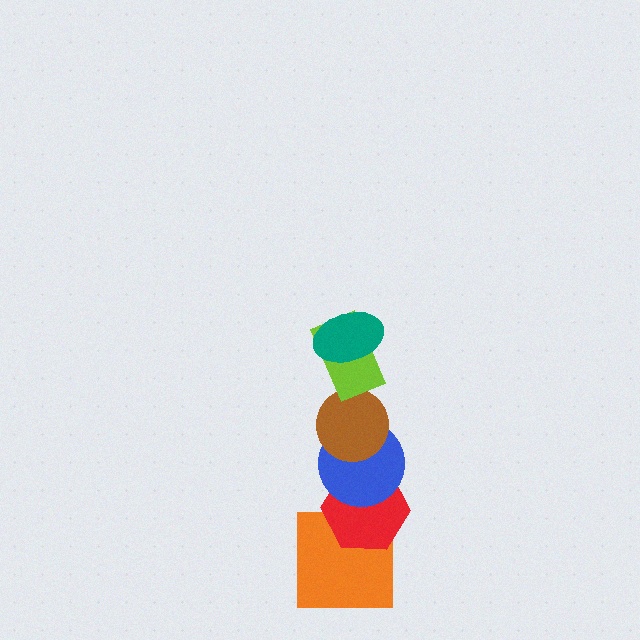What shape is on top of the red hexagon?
The blue circle is on top of the red hexagon.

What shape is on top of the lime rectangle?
The teal ellipse is on top of the lime rectangle.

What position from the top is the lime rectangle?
The lime rectangle is 2nd from the top.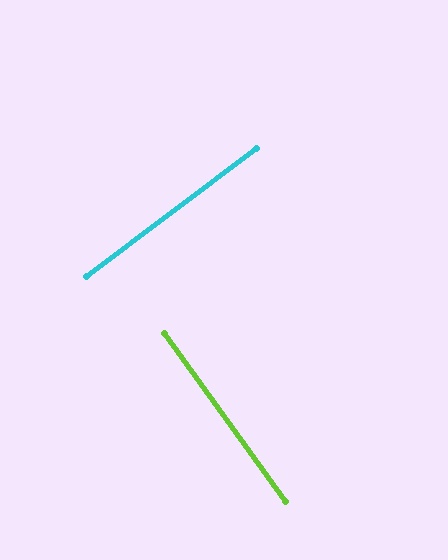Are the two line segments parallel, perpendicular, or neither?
Perpendicular — they meet at approximately 89°.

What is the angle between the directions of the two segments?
Approximately 89 degrees.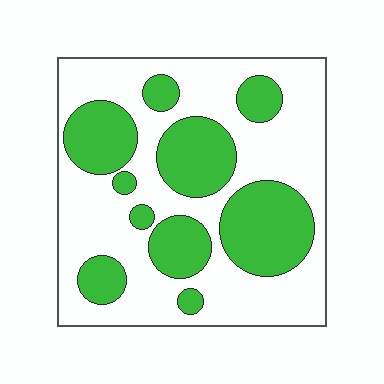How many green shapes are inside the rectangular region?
10.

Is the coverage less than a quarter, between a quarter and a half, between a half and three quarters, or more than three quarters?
Between a quarter and a half.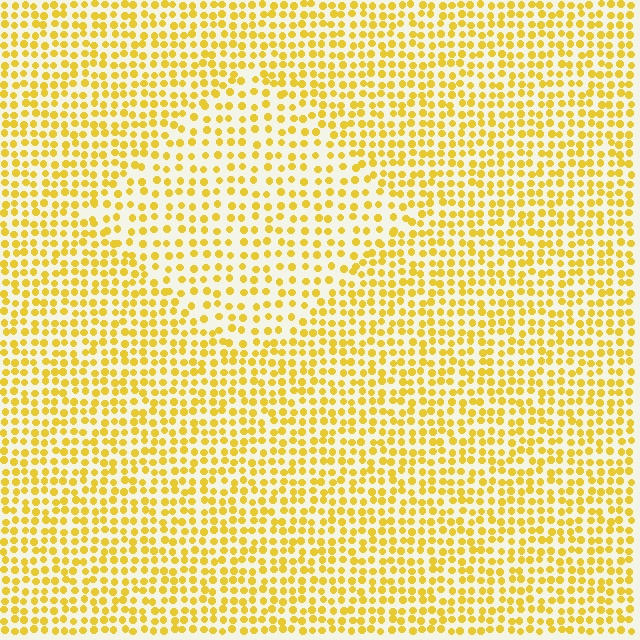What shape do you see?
I see a diamond.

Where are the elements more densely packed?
The elements are more densely packed outside the diamond boundary.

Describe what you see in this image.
The image contains small yellow elements arranged at two different densities. A diamond-shaped region is visible where the elements are less densely packed than the surrounding area.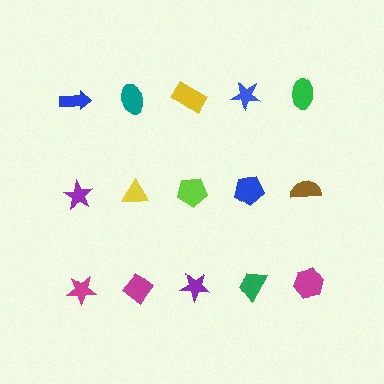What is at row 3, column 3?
A purple star.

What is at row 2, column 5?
A brown semicircle.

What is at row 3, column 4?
A green trapezoid.